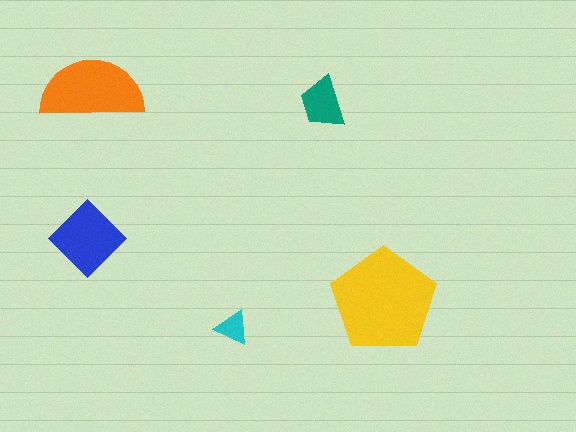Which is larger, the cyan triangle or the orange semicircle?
The orange semicircle.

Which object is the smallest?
The cyan triangle.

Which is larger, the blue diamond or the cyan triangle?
The blue diamond.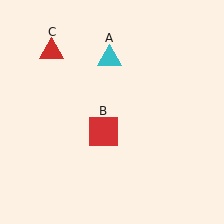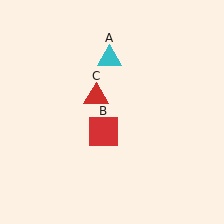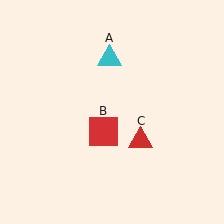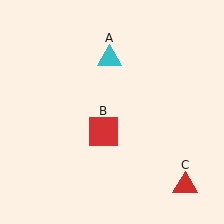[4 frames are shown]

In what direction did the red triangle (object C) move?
The red triangle (object C) moved down and to the right.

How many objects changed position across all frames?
1 object changed position: red triangle (object C).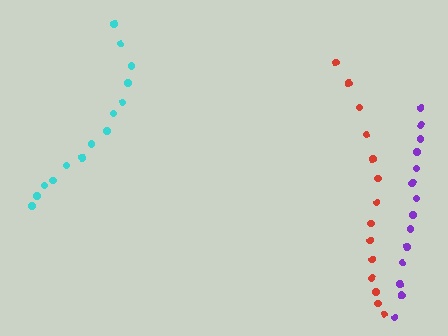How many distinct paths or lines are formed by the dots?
There are 3 distinct paths.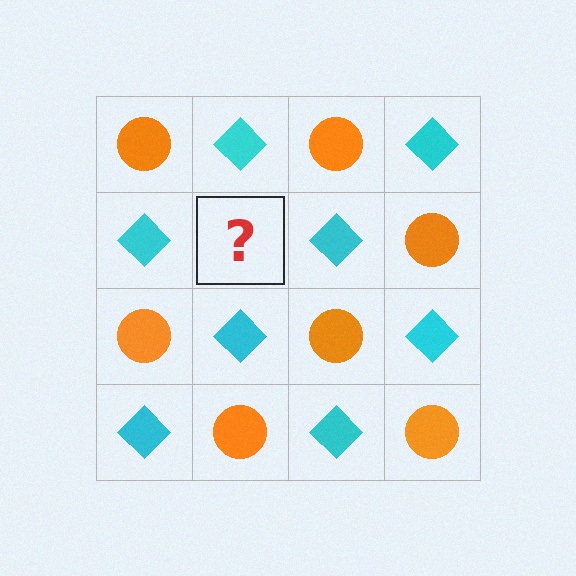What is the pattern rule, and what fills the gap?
The rule is that it alternates orange circle and cyan diamond in a checkerboard pattern. The gap should be filled with an orange circle.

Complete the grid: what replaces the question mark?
The question mark should be replaced with an orange circle.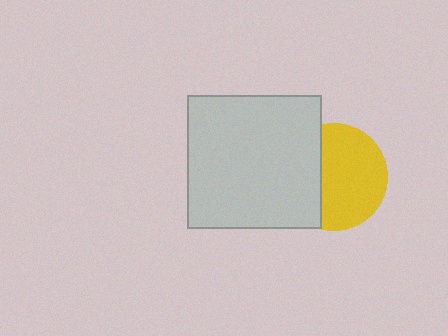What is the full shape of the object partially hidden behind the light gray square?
The partially hidden object is a yellow circle.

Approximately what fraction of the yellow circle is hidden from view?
Roughly 35% of the yellow circle is hidden behind the light gray square.